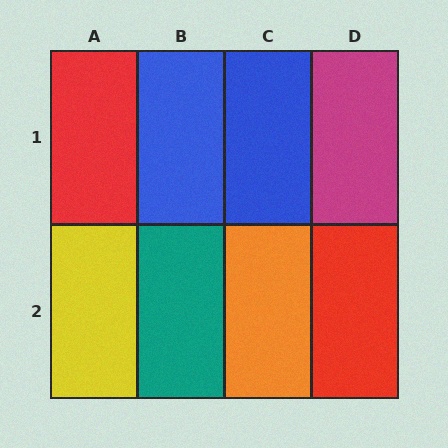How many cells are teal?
1 cell is teal.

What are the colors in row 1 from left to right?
Red, blue, blue, magenta.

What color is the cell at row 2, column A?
Yellow.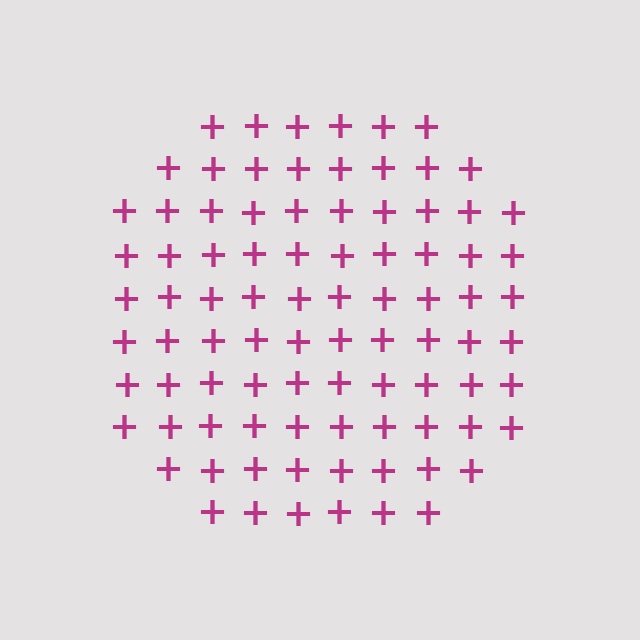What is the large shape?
The large shape is a circle.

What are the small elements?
The small elements are plus signs.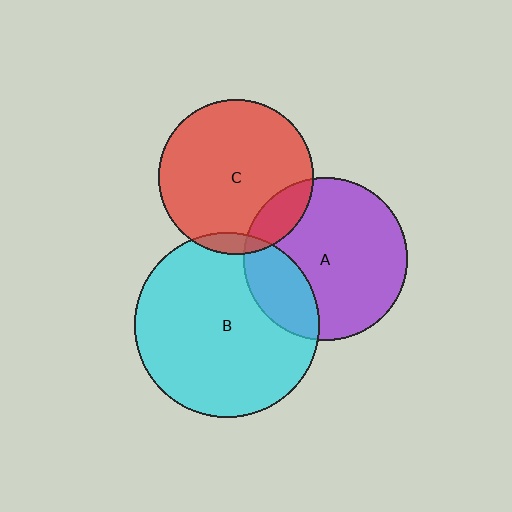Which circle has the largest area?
Circle B (cyan).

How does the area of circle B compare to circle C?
Approximately 1.4 times.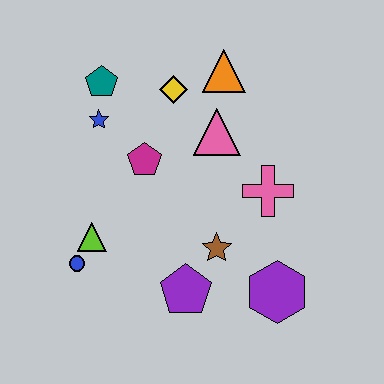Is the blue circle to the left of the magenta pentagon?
Yes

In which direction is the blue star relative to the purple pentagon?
The blue star is above the purple pentagon.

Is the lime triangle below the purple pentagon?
No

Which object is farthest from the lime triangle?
The orange triangle is farthest from the lime triangle.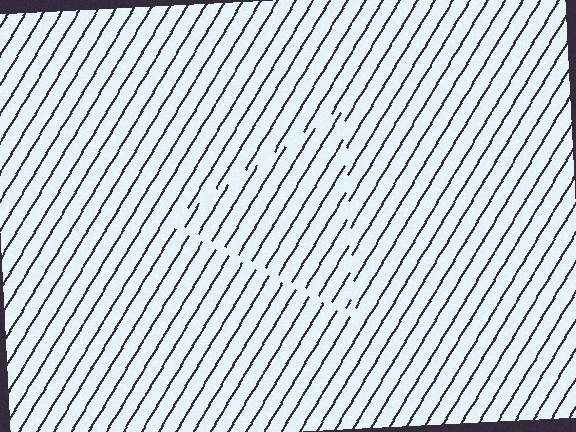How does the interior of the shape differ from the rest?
The interior of the shape contains the same grating, shifted by half a period — the contour is defined by the phase discontinuity where line-ends from the inner and outer gratings abut.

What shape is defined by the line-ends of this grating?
An illusory triangle. The interior of the shape contains the same grating, shifted by half a period — the contour is defined by the phase discontinuity where line-ends from the inner and outer gratings abut.